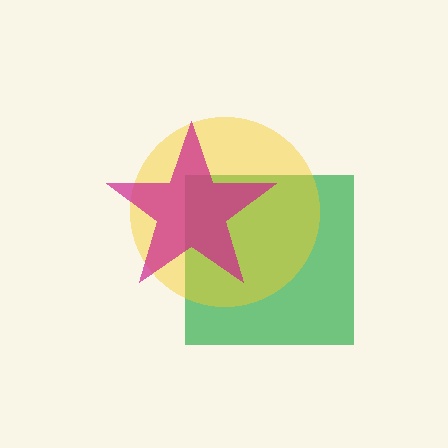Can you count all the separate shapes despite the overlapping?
Yes, there are 3 separate shapes.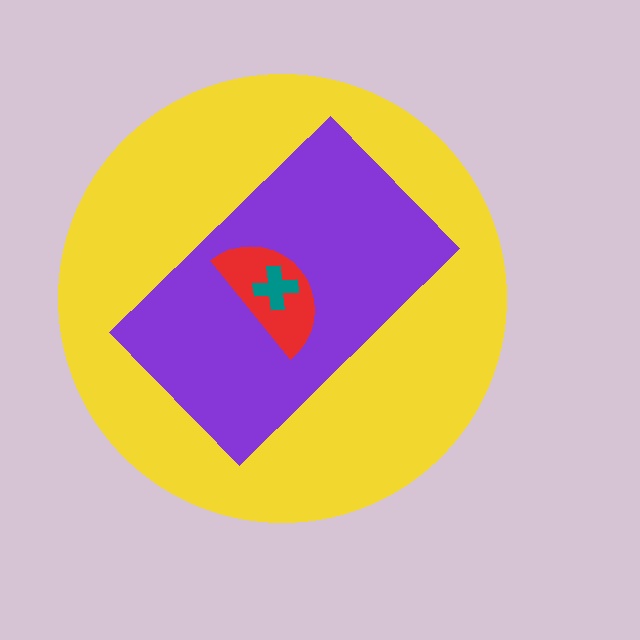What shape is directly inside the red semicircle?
The teal cross.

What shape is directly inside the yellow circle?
The purple rectangle.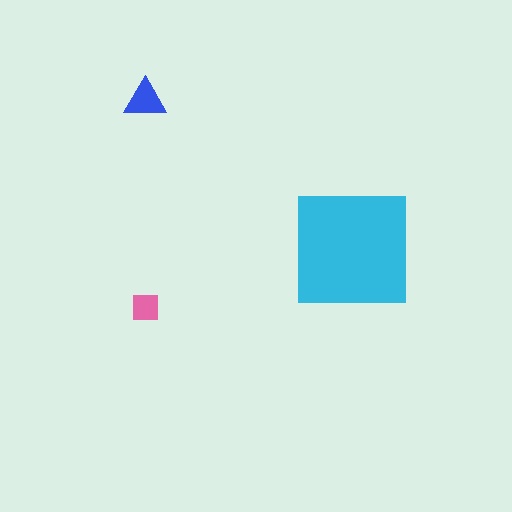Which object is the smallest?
The pink square.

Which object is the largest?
The cyan square.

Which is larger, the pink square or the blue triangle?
The blue triangle.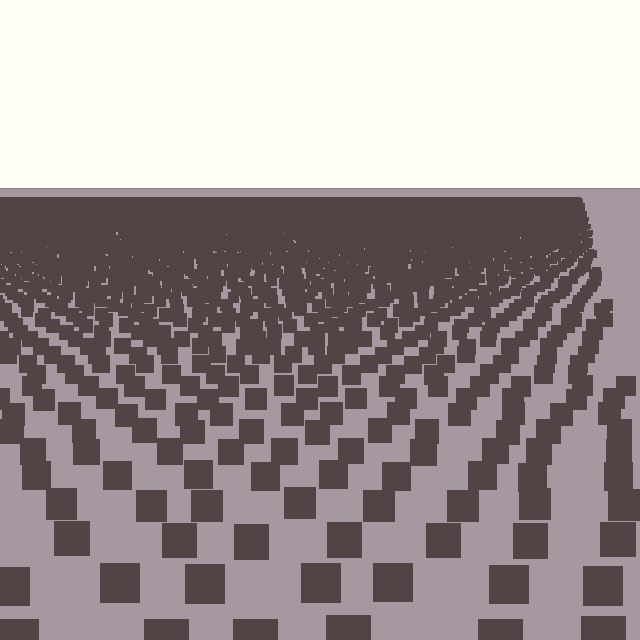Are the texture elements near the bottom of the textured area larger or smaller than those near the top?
Larger. Near the bottom, elements are closer to the viewer and appear at a bigger on-screen size.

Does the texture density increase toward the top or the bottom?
Density increases toward the top.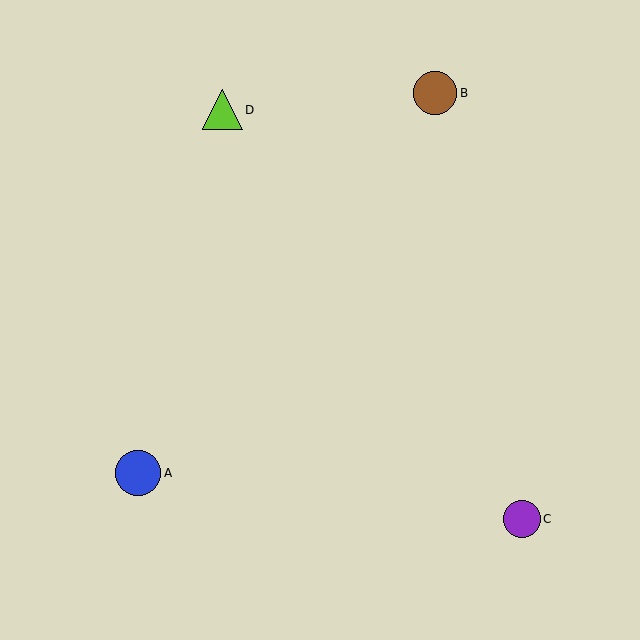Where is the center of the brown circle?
The center of the brown circle is at (435, 93).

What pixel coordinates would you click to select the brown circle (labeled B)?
Click at (435, 93) to select the brown circle B.